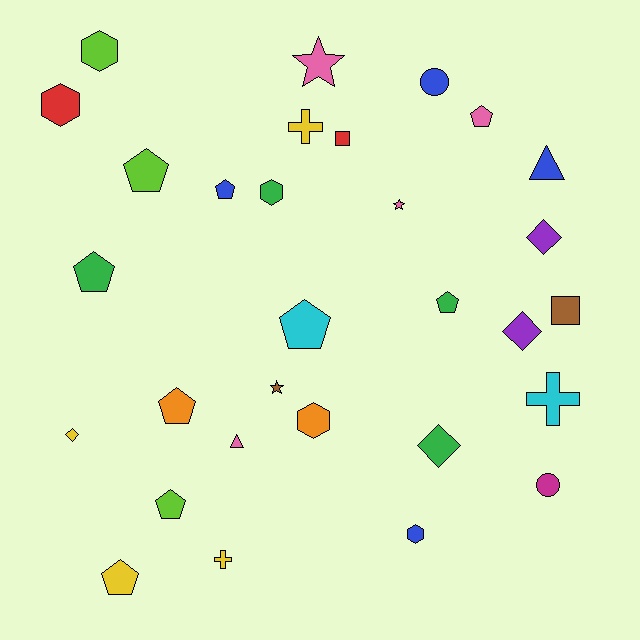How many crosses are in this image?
There are 3 crosses.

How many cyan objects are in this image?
There are 2 cyan objects.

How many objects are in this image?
There are 30 objects.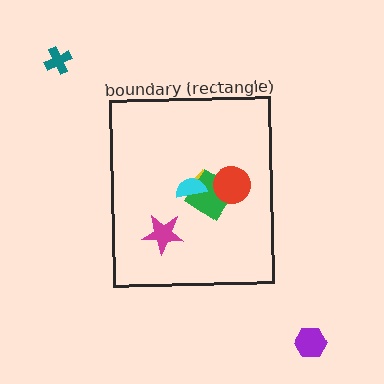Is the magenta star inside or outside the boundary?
Inside.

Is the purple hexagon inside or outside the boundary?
Outside.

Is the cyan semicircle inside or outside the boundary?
Inside.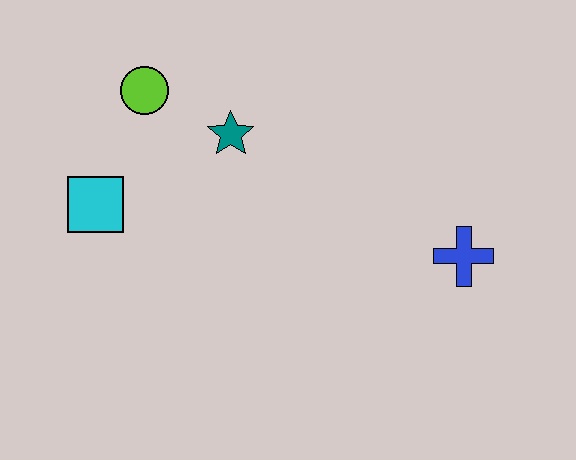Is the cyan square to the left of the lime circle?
Yes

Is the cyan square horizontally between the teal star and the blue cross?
No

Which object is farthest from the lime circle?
The blue cross is farthest from the lime circle.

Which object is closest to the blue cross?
The teal star is closest to the blue cross.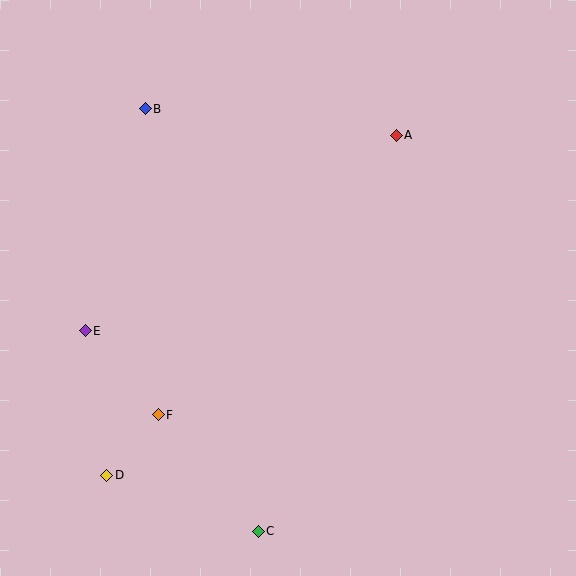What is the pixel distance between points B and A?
The distance between B and A is 252 pixels.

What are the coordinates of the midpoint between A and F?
The midpoint between A and F is at (277, 275).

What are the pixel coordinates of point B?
Point B is at (145, 109).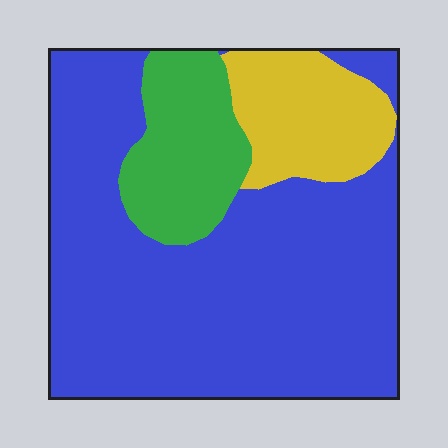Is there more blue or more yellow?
Blue.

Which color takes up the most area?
Blue, at roughly 70%.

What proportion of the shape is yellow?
Yellow takes up about one sixth (1/6) of the shape.